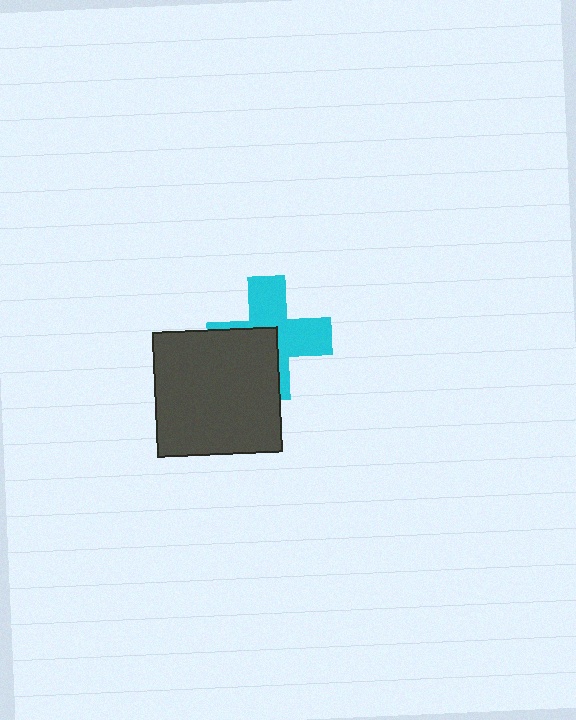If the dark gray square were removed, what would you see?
You would see the complete cyan cross.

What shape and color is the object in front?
The object in front is a dark gray square.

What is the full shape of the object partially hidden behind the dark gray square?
The partially hidden object is a cyan cross.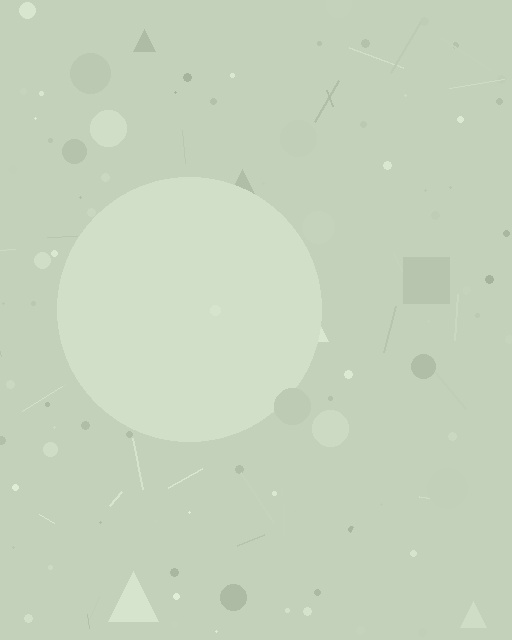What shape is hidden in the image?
A circle is hidden in the image.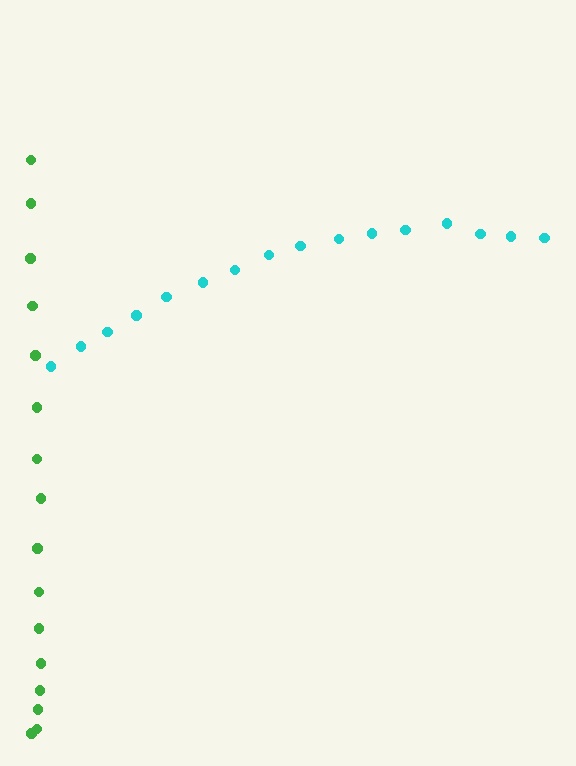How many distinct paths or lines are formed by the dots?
There are 2 distinct paths.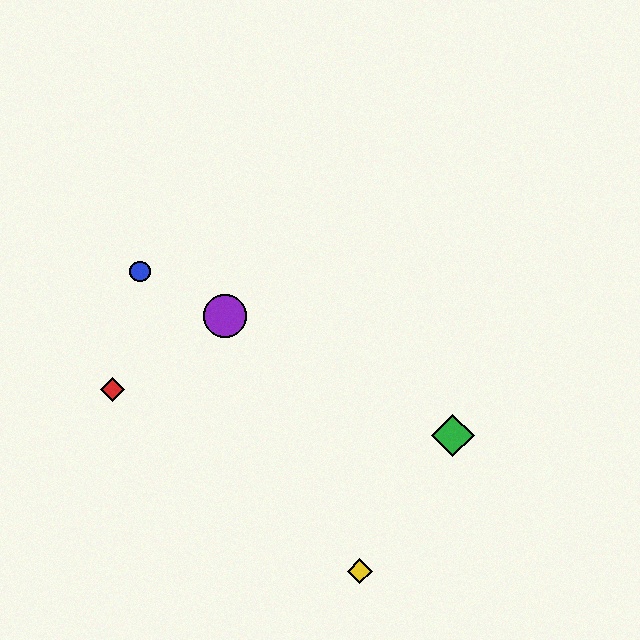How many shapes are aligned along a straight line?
3 shapes (the blue circle, the green diamond, the purple circle) are aligned along a straight line.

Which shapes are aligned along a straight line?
The blue circle, the green diamond, the purple circle are aligned along a straight line.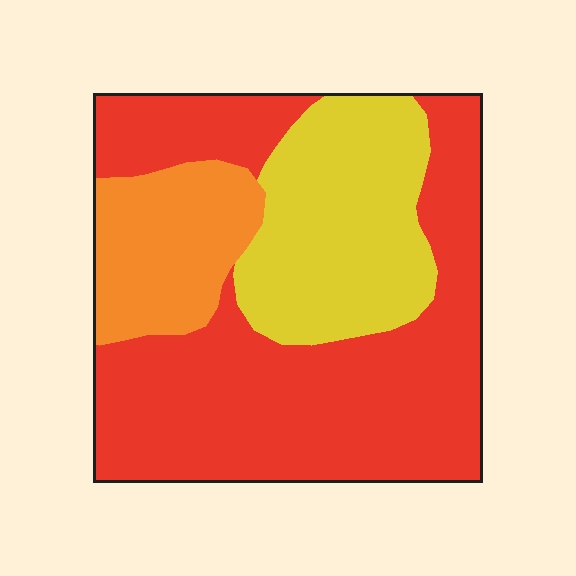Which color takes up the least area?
Orange, at roughly 15%.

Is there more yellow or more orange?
Yellow.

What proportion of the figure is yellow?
Yellow covers roughly 25% of the figure.